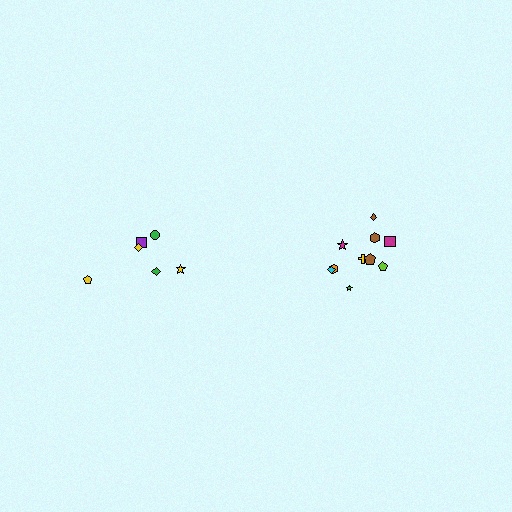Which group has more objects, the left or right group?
The right group.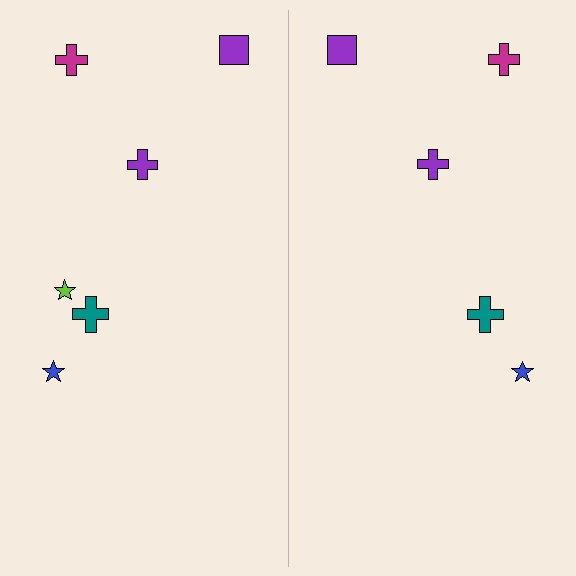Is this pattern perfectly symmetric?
No, the pattern is not perfectly symmetric. A lime star is missing from the right side.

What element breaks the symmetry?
A lime star is missing from the right side.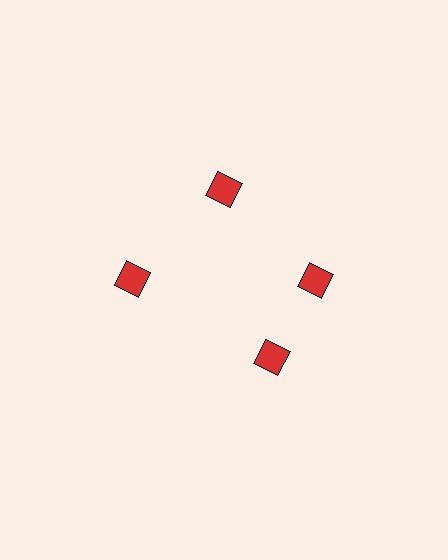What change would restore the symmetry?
The symmetry would be restored by rotating it back into even spacing with its neighbors so that all 4 squares sit at equal angles and equal distance from the center.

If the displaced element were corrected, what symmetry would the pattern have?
It would have 4-fold rotational symmetry — the pattern would map onto itself every 90 degrees.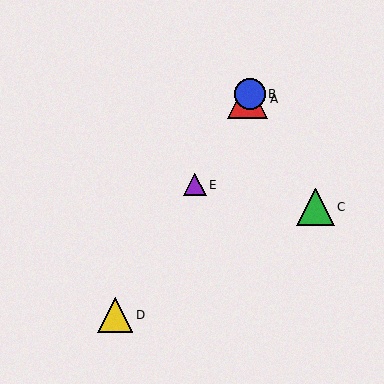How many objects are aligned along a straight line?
4 objects (A, B, D, E) are aligned along a straight line.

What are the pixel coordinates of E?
Object E is at (195, 185).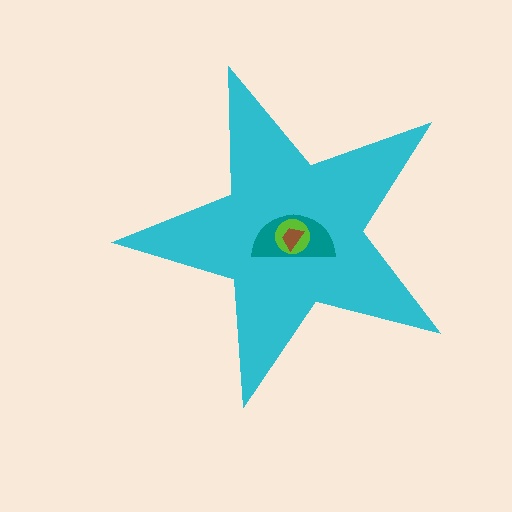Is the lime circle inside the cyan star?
Yes.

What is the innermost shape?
The brown trapezoid.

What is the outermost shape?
The cyan star.